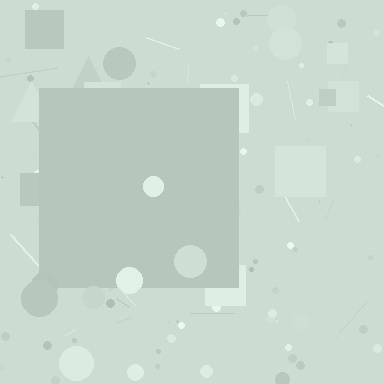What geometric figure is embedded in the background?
A square is embedded in the background.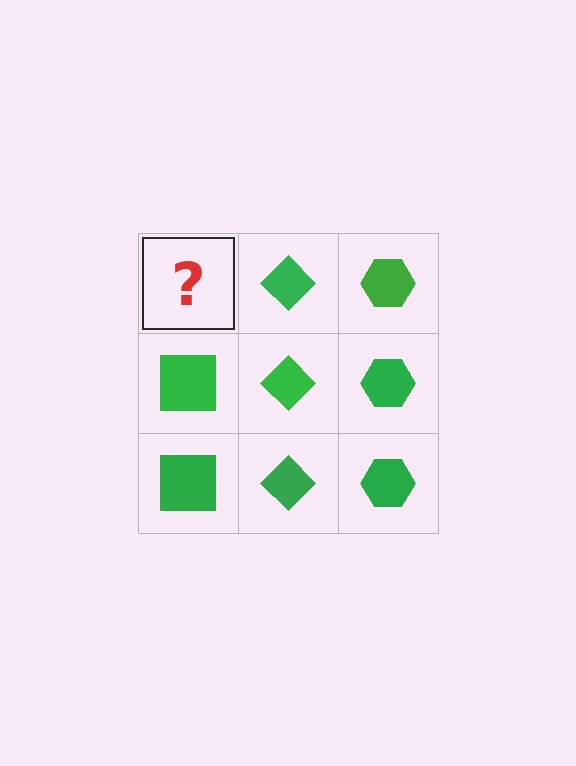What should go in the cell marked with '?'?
The missing cell should contain a green square.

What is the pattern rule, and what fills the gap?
The rule is that each column has a consistent shape. The gap should be filled with a green square.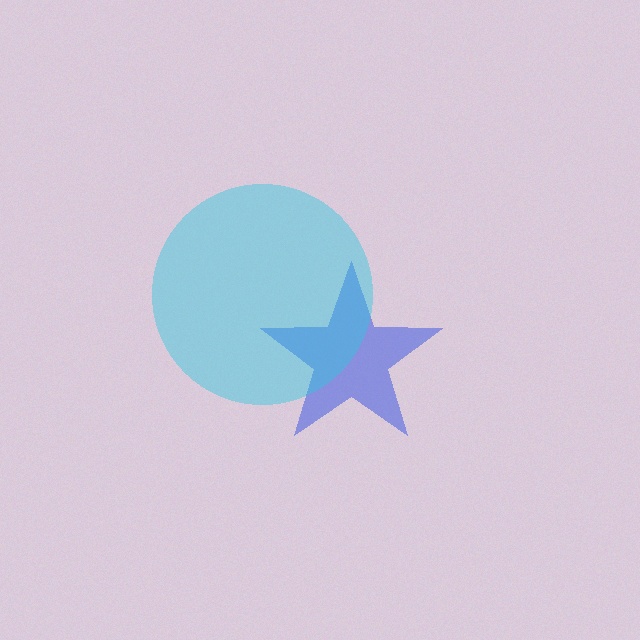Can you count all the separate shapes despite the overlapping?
Yes, there are 2 separate shapes.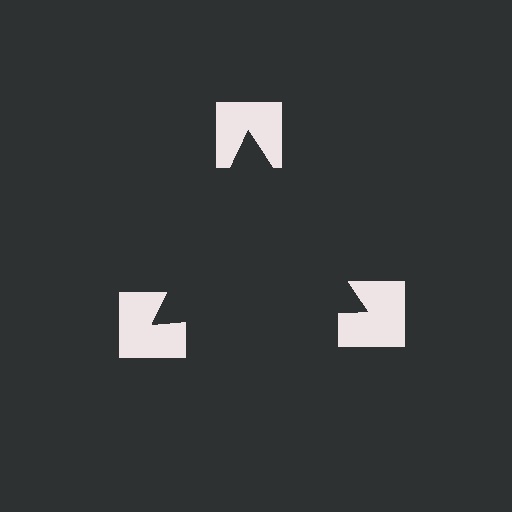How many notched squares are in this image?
There are 3 — one at each vertex of the illusory triangle.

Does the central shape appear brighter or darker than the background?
It typically appears slightly darker than the background, even though no actual brightness change is drawn.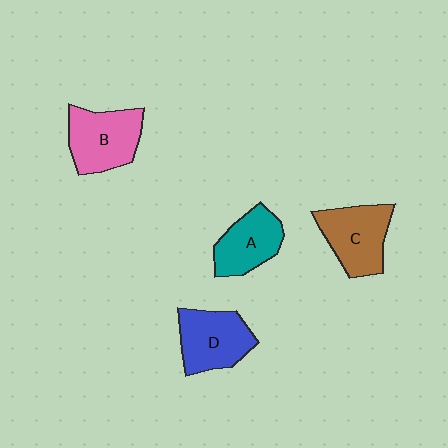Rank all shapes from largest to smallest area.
From largest to smallest: B (pink), C (brown), D (blue), A (teal).